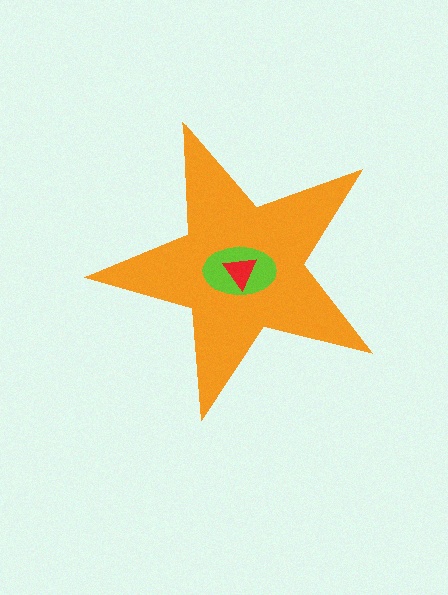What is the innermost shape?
The red triangle.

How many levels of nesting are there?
3.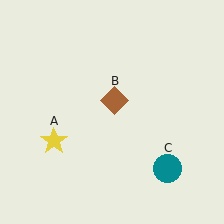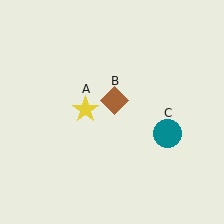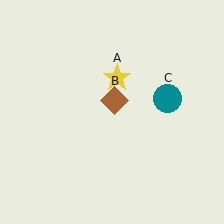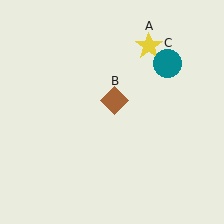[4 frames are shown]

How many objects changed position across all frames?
2 objects changed position: yellow star (object A), teal circle (object C).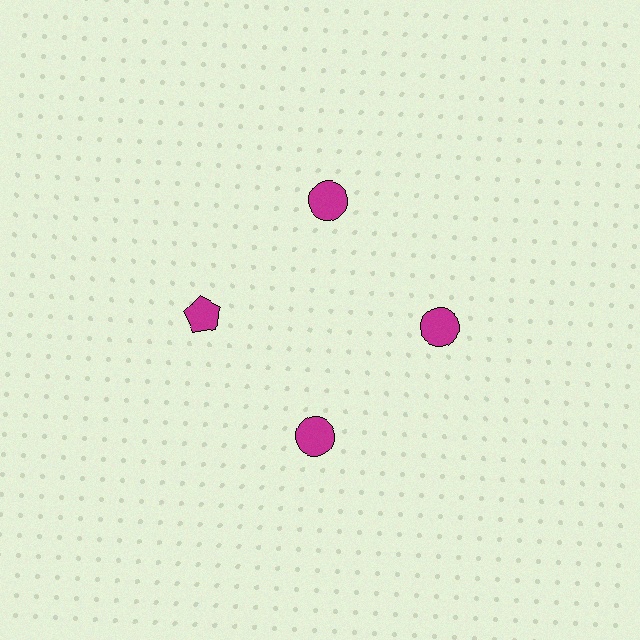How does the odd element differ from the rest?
It has a different shape: pentagon instead of circle.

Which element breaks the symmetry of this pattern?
The magenta pentagon at roughly the 9 o'clock position breaks the symmetry. All other shapes are magenta circles.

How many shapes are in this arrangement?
There are 4 shapes arranged in a ring pattern.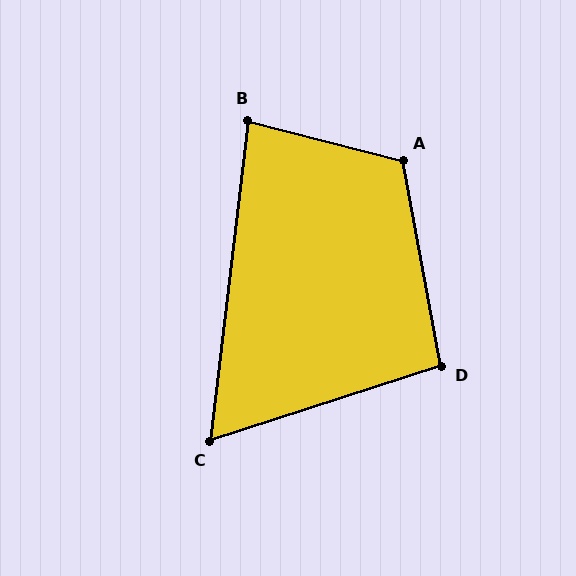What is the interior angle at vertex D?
Approximately 98 degrees (obtuse).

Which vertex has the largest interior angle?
A, at approximately 115 degrees.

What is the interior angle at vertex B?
Approximately 82 degrees (acute).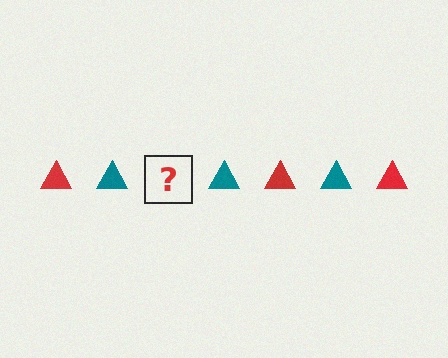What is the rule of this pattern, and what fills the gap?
The rule is that the pattern cycles through red, teal triangles. The gap should be filled with a red triangle.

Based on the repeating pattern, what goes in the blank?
The blank should be a red triangle.